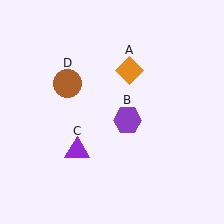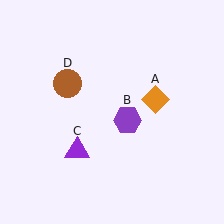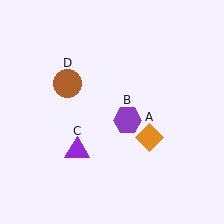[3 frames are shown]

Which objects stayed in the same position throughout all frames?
Purple hexagon (object B) and purple triangle (object C) and brown circle (object D) remained stationary.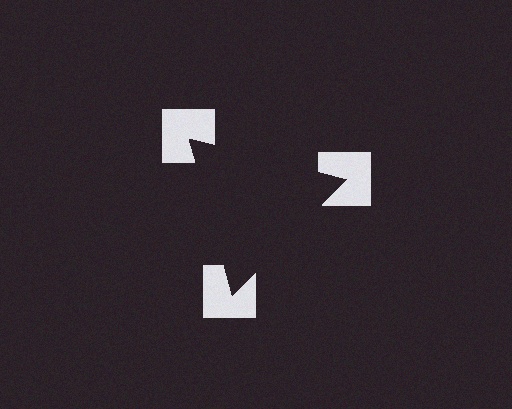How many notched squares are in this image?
There are 3 — one at each vertex of the illusory triangle.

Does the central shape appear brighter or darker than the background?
It typically appears slightly darker than the background, even though no actual brightness change is drawn.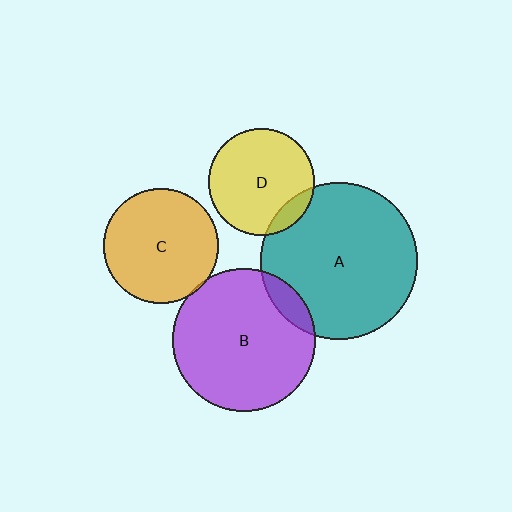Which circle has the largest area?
Circle A (teal).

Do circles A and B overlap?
Yes.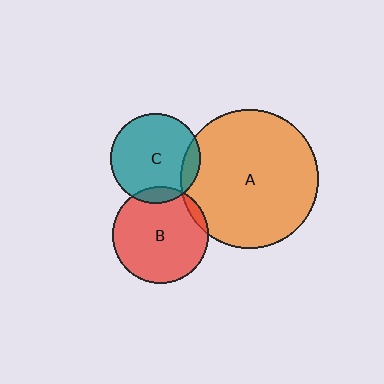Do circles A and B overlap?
Yes.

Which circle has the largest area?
Circle A (orange).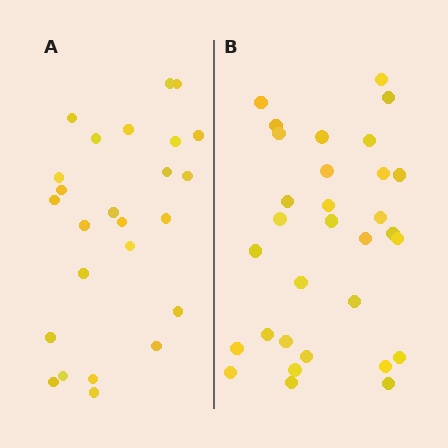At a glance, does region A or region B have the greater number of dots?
Region B (the right region) has more dots.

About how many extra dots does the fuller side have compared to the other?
Region B has about 6 more dots than region A.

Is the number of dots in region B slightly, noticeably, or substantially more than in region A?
Region B has only slightly more — the two regions are fairly close. The ratio is roughly 1.2 to 1.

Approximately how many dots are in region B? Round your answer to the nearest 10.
About 30 dots. (The exact count is 31, which rounds to 30.)